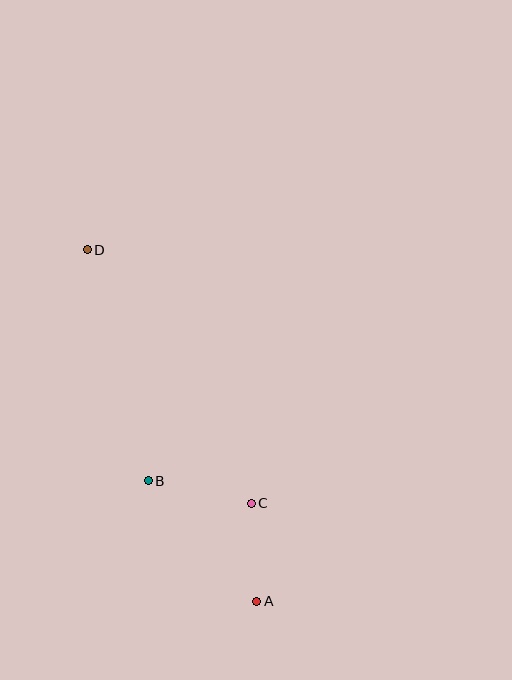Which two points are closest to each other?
Points A and C are closest to each other.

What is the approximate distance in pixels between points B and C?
The distance between B and C is approximately 106 pixels.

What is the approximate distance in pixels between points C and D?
The distance between C and D is approximately 302 pixels.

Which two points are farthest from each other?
Points A and D are farthest from each other.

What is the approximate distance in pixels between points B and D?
The distance between B and D is approximately 239 pixels.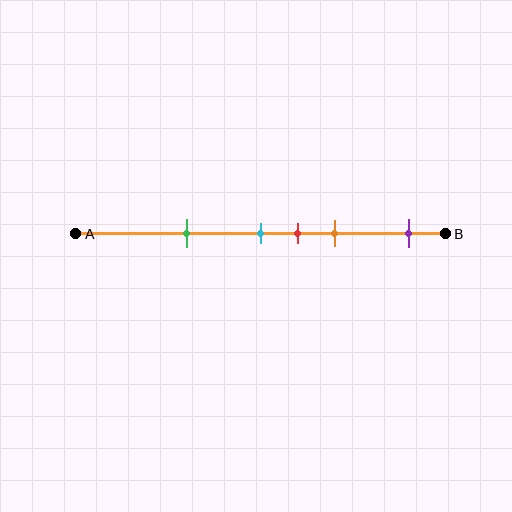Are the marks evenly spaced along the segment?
No, the marks are not evenly spaced.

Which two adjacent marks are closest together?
The cyan and red marks are the closest adjacent pair.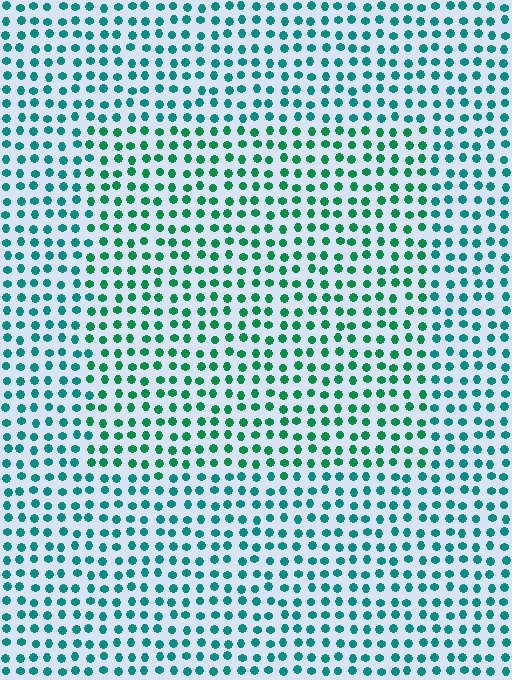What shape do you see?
I see a rectangle.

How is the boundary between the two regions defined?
The boundary is defined purely by a slight shift in hue (about 26 degrees). Spacing, size, and orientation are identical on both sides.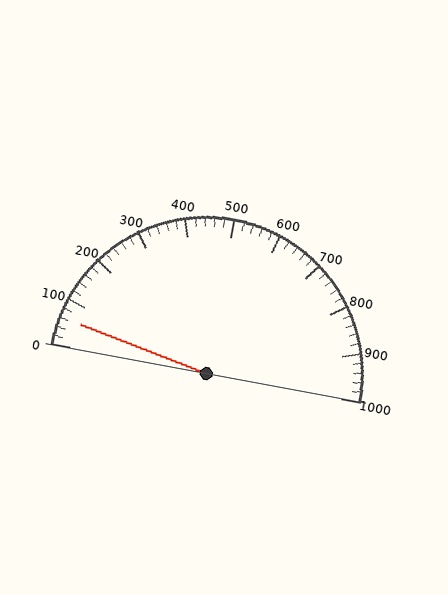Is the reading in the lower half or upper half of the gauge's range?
The reading is in the lower half of the range (0 to 1000).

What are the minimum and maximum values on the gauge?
The gauge ranges from 0 to 1000.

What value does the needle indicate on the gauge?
The needle indicates approximately 60.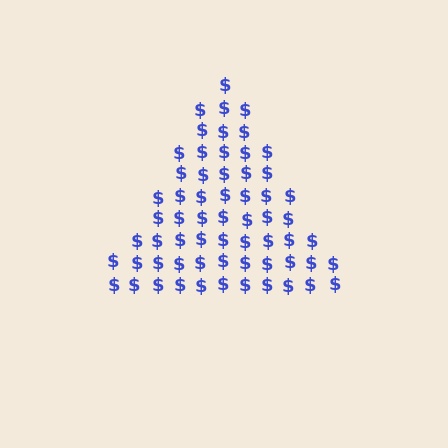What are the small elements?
The small elements are dollar signs.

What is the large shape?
The large shape is a triangle.